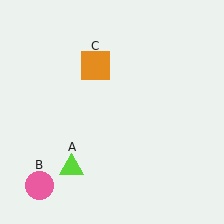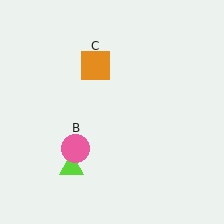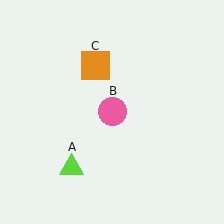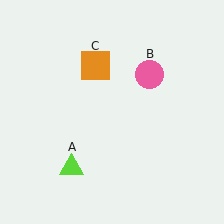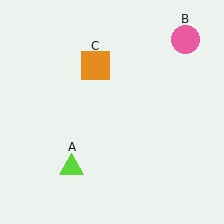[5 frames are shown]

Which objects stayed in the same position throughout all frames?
Lime triangle (object A) and orange square (object C) remained stationary.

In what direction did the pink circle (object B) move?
The pink circle (object B) moved up and to the right.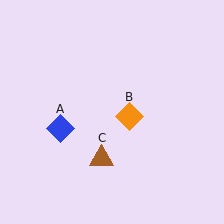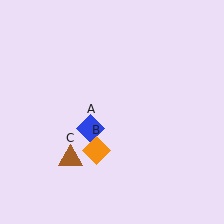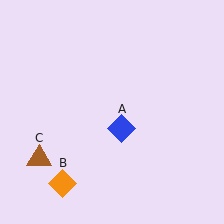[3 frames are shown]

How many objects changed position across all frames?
3 objects changed position: blue diamond (object A), orange diamond (object B), brown triangle (object C).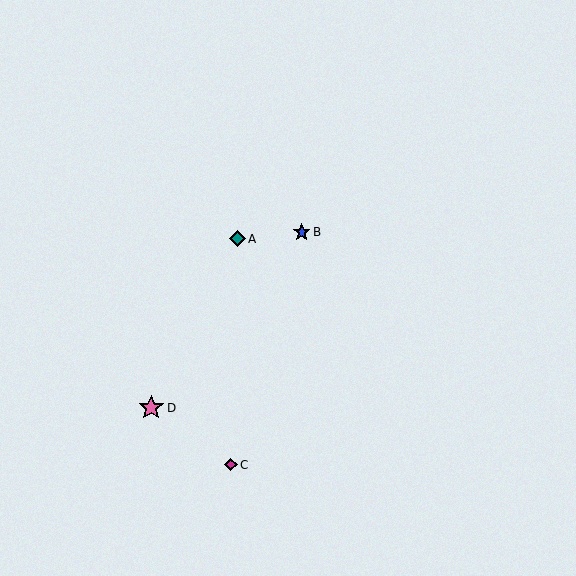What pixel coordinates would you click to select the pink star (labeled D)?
Click at (151, 408) to select the pink star D.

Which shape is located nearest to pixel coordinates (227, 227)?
The teal diamond (labeled A) at (237, 239) is nearest to that location.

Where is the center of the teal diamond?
The center of the teal diamond is at (237, 239).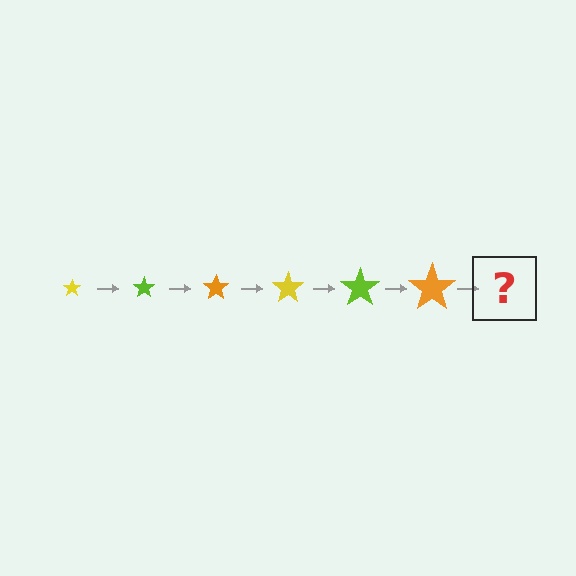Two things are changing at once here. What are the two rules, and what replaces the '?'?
The two rules are that the star grows larger each step and the color cycles through yellow, lime, and orange. The '?' should be a yellow star, larger than the previous one.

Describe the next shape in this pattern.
It should be a yellow star, larger than the previous one.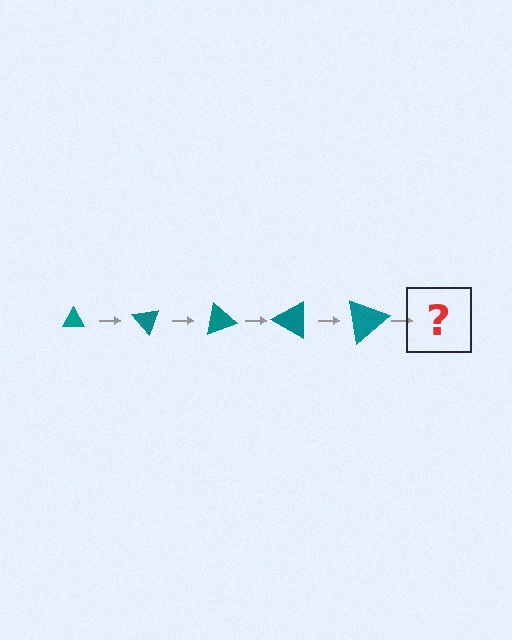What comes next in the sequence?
The next element should be a triangle, larger than the previous one and rotated 250 degrees from the start.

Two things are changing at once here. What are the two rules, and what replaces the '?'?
The two rules are that the triangle grows larger each step and it rotates 50 degrees each step. The '?' should be a triangle, larger than the previous one and rotated 250 degrees from the start.